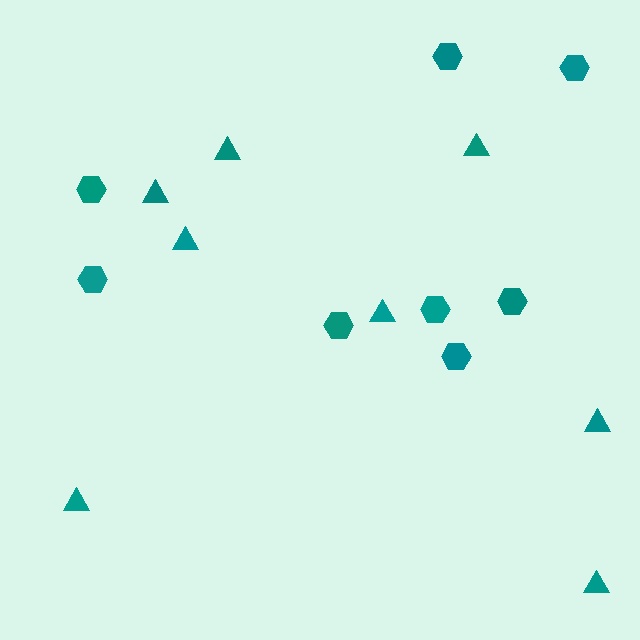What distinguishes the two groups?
There are 2 groups: one group of triangles (8) and one group of hexagons (8).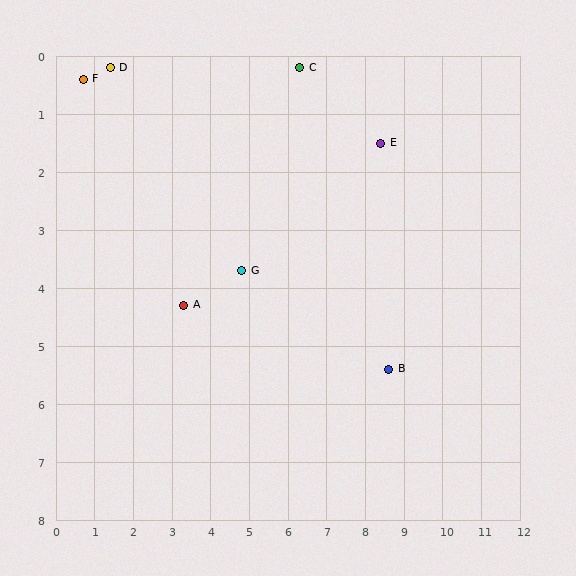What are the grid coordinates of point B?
Point B is at approximately (8.6, 5.4).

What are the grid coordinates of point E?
Point E is at approximately (8.4, 1.5).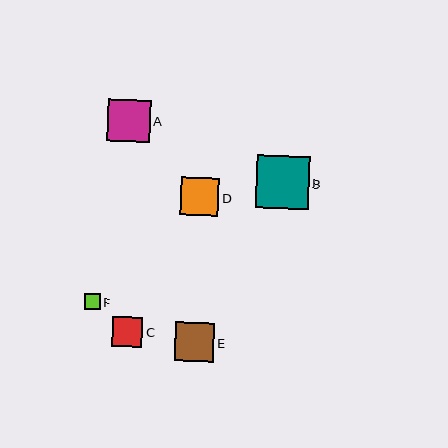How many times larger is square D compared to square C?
Square D is approximately 1.3 times the size of square C.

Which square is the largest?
Square B is the largest with a size of approximately 53 pixels.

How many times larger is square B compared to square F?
Square B is approximately 3.5 times the size of square F.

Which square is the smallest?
Square F is the smallest with a size of approximately 15 pixels.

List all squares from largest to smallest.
From largest to smallest: B, A, E, D, C, F.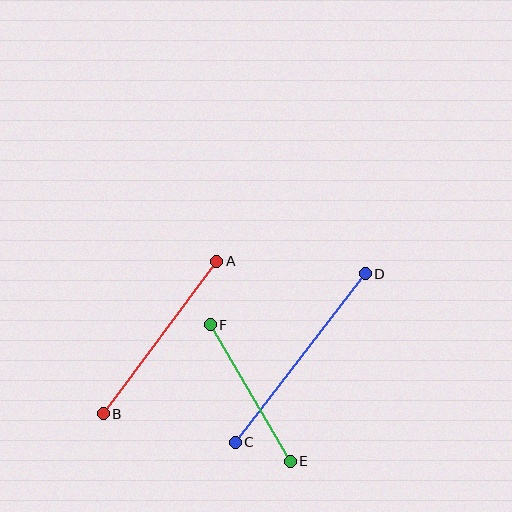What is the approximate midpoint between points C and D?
The midpoint is at approximately (300, 358) pixels.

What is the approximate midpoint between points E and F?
The midpoint is at approximately (250, 393) pixels.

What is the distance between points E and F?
The distance is approximately 158 pixels.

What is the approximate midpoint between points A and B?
The midpoint is at approximately (160, 338) pixels.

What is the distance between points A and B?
The distance is approximately 190 pixels.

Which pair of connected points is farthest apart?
Points C and D are farthest apart.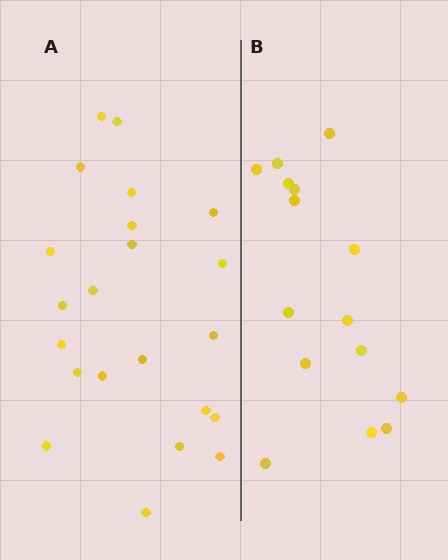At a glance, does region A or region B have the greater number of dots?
Region A (the left region) has more dots.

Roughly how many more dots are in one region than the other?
Region A has roughly 8 or so more dots than region B.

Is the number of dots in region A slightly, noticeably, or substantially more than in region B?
Region A has substantially more. The ratio is roughly 1.5 to 1.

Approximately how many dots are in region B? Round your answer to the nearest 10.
About 20 dots. (The exact count is 15, which rounds to 20.)